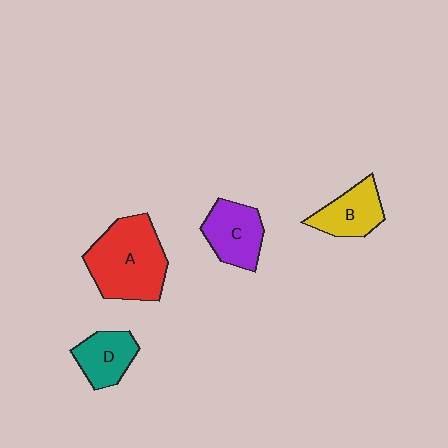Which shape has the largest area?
Shape A (red).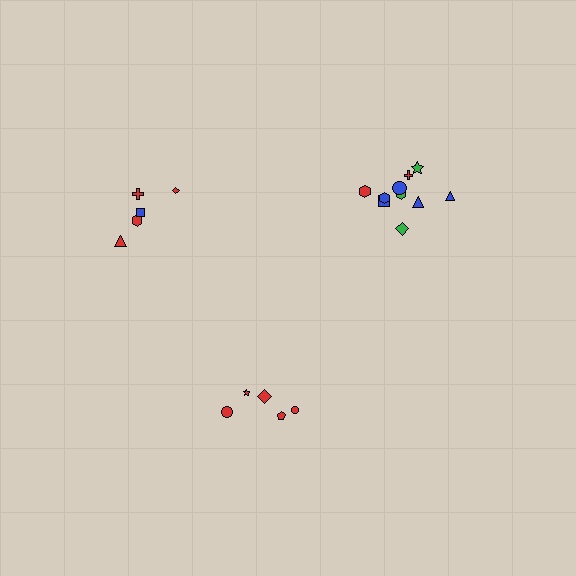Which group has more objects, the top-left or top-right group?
The top-right group.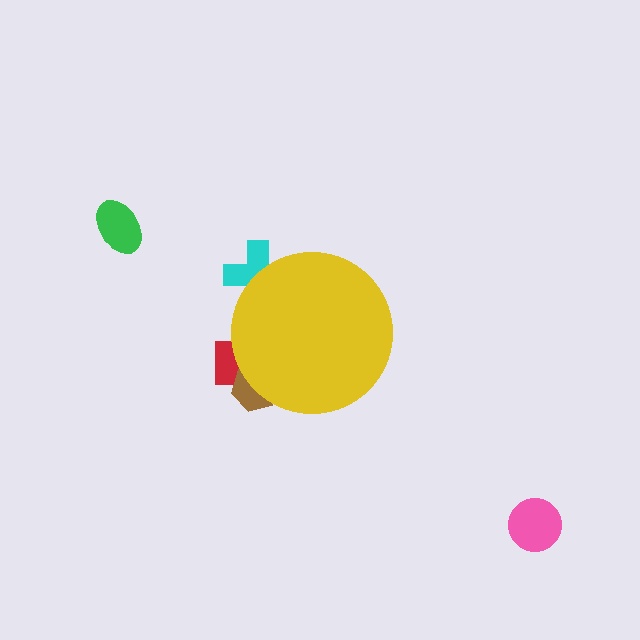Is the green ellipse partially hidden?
No, the green ellipse is fully visible.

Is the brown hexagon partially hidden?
Yes, the brown hexagon is partially hidden behind the yellow circle.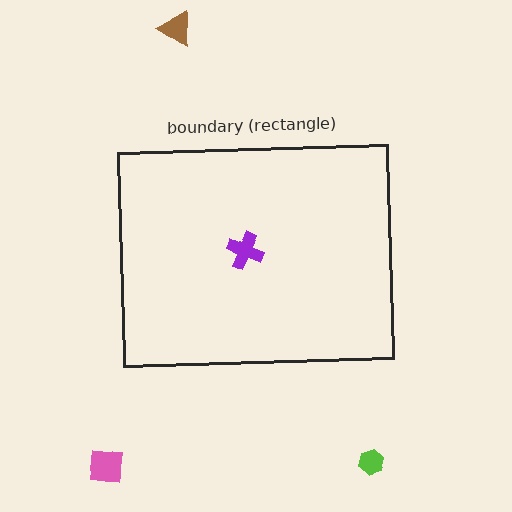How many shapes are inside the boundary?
1 inside, 3 outside.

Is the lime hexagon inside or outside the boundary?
Outside.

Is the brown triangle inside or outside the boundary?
Outside.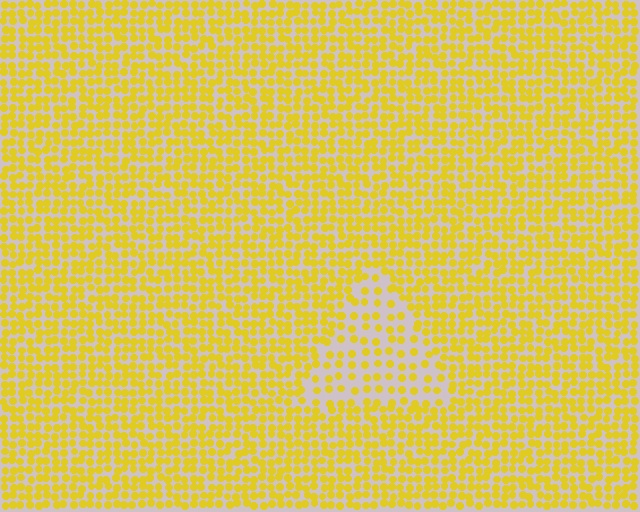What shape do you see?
I see a triangle.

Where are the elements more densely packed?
The elements are more densely packed outside the triangle boundary.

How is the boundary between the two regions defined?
The boundary is defined by a change in element density (approximately 2.1x ratio). All elements are the same color, size, and shape.